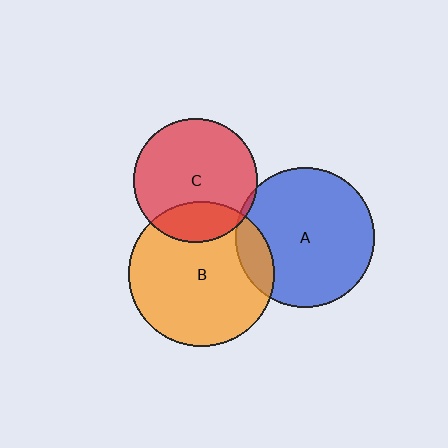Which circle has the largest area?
Circle B (orange).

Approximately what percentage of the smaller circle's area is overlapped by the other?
Approximately 25%.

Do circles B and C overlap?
Yes.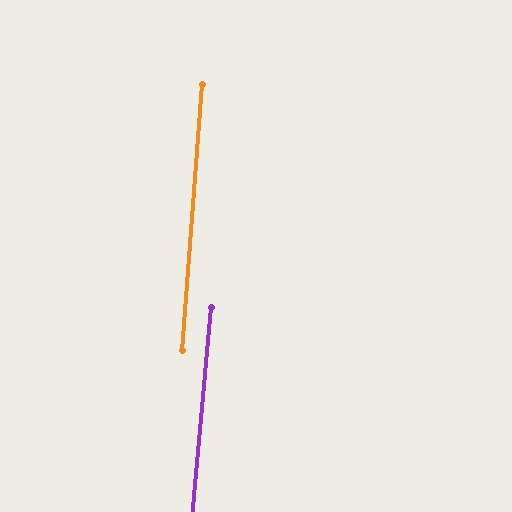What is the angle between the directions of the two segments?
Approximately 1 degree.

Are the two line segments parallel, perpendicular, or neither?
Parallel — their directions differ by only 0.8°.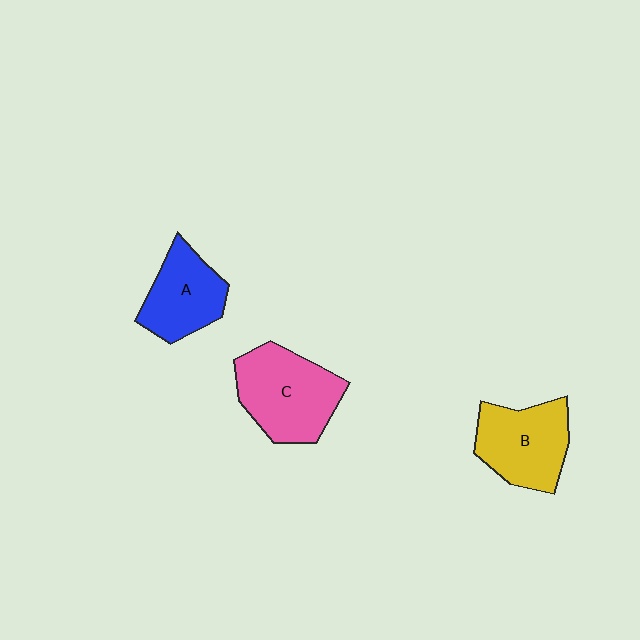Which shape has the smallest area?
Shape A (blue).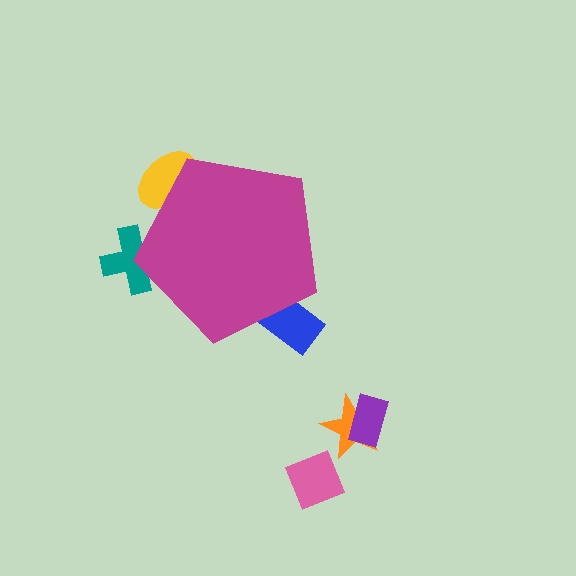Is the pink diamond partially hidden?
No, the pink diamond is fully visible.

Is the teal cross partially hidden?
Yes, the teal cross is partially hidden behind the magenta pentagon.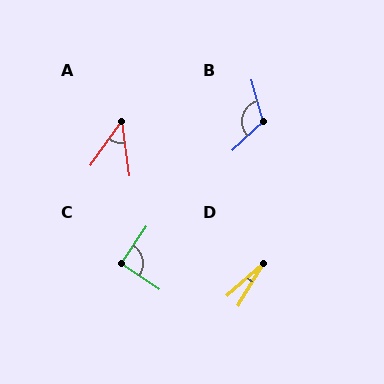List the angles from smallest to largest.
D (17°), A (43°), C (90°), B (118°).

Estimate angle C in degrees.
Approximately 90 degrees.